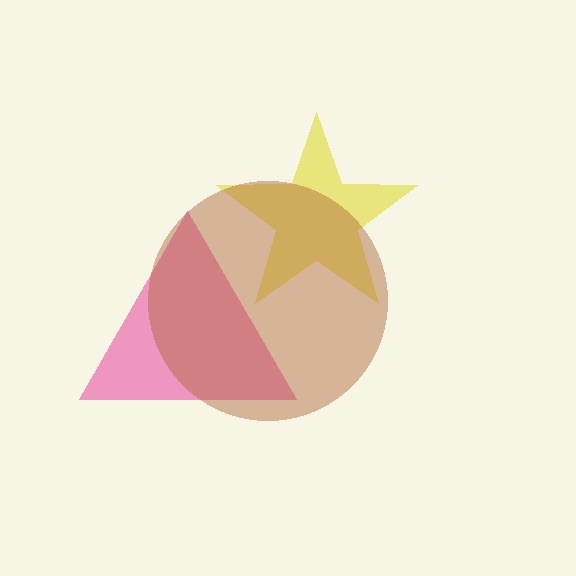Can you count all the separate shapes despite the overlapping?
Yes, there are 3 separate shapes.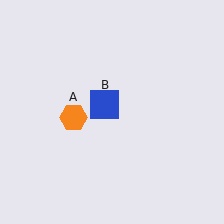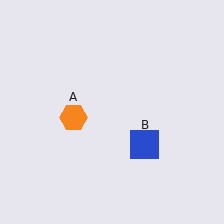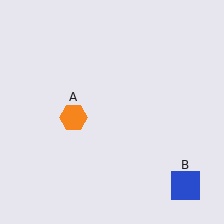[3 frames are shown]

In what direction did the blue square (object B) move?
The blue square (object B) moved down and to the right.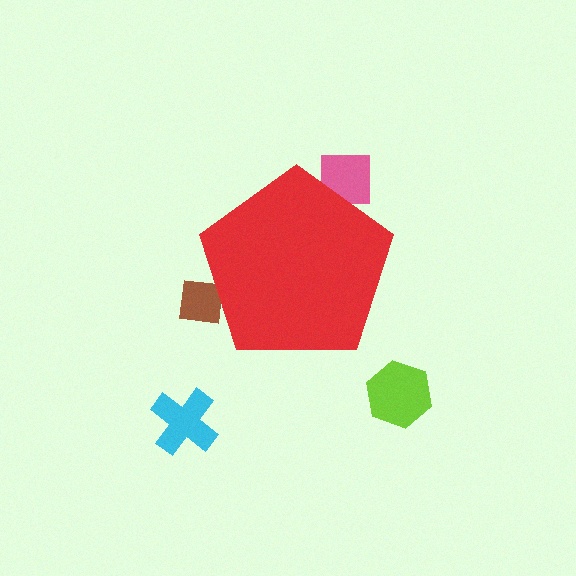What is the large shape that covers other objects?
A red pentagon.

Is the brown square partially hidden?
Yes, the brown square is partially hidden behind the red pentagon.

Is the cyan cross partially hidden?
No, the cyan cross is fully visible.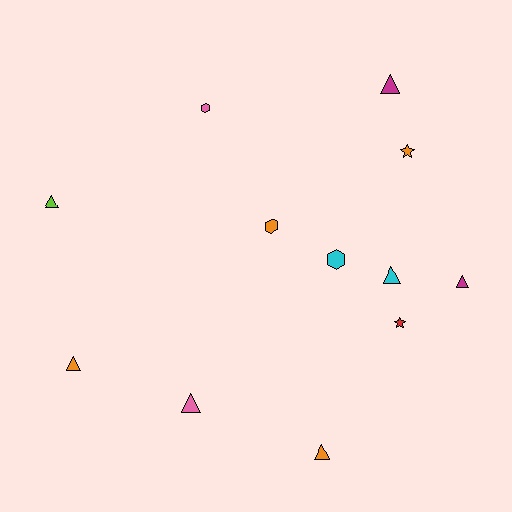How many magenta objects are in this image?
There are 2 magenta objects.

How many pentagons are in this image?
There are no pentagons.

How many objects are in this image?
There are 12 objects.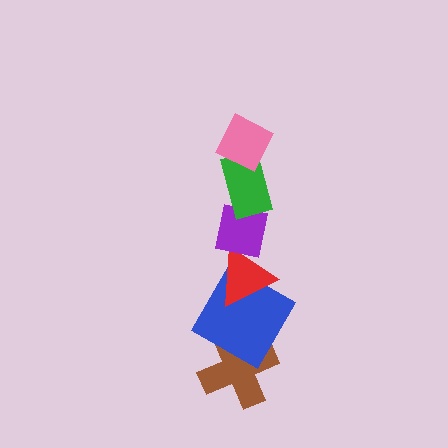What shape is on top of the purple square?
The green rectangle is on top of the purple square.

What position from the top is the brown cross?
The brown cross is 6th from the top.